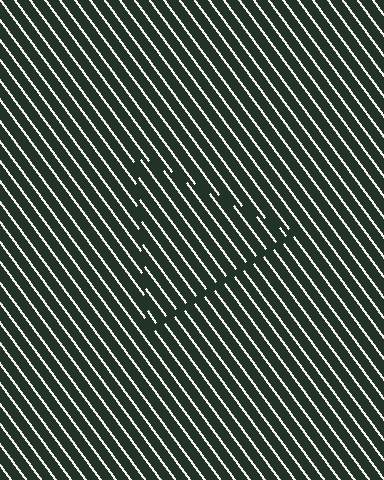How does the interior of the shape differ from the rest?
The interior of the shape contains the same grating, shifted by half a period — the contour is defined by the phase discontinuity where line-ends from the inner and outer gratings abut.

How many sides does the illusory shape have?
3 sides — the line-ends trace a triangle.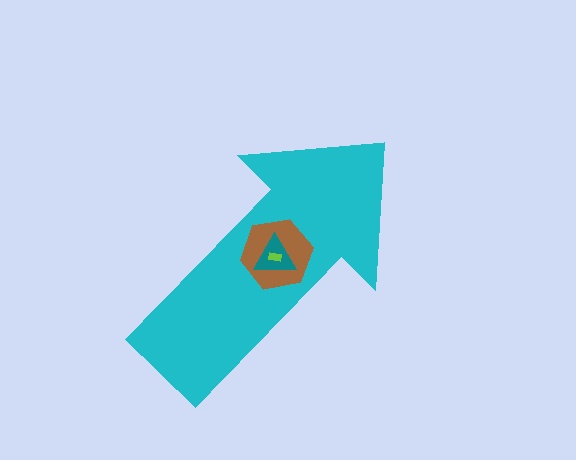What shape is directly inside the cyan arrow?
The brown hexagon.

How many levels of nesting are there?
4.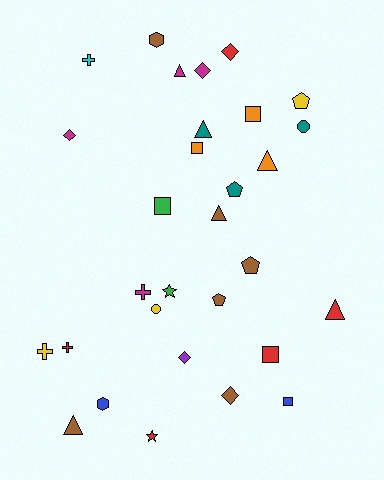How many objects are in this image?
There are 30 objects.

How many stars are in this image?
There are 2 stars.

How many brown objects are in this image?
There are 6 brown objects.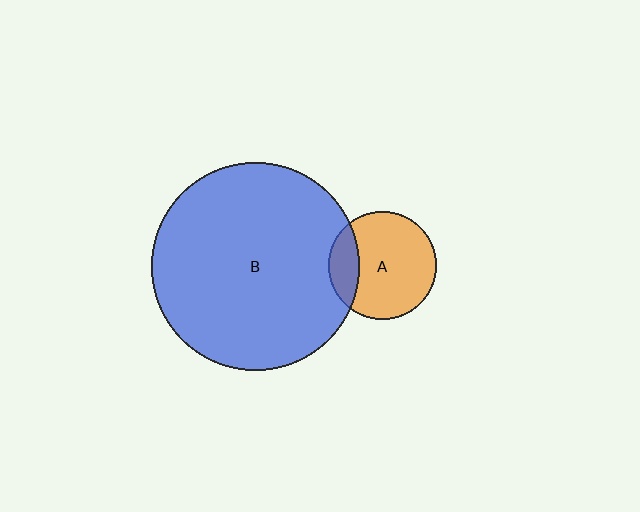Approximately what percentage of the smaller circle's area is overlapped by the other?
Approximately 20%.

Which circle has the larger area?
Circle B (blue).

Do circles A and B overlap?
Yes.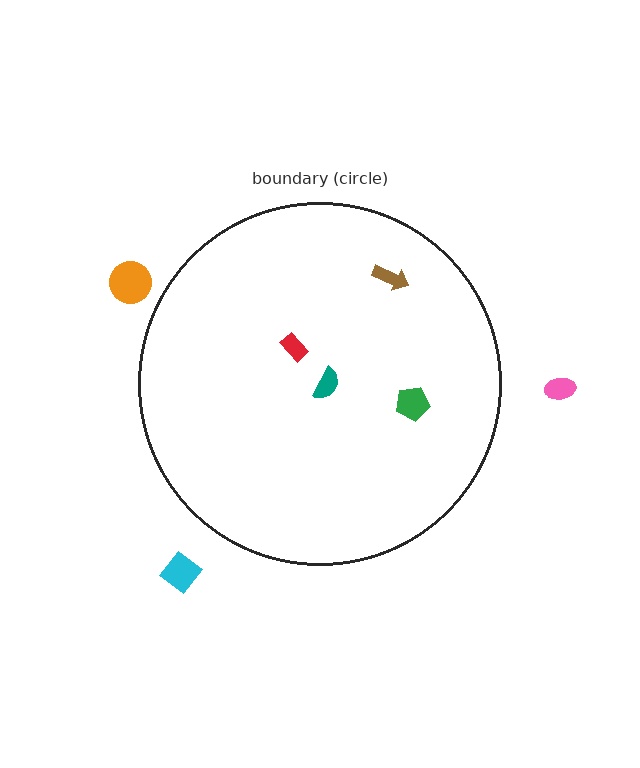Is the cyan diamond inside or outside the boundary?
Outside.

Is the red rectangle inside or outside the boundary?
Inside.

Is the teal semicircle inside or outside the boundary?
Inside.